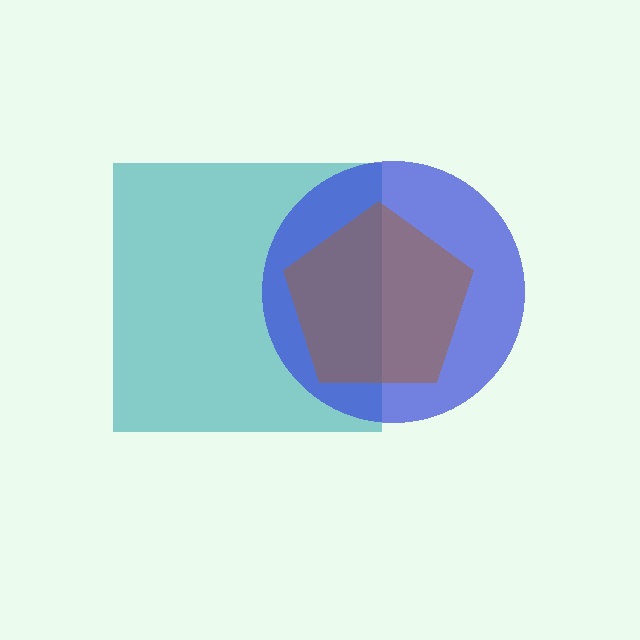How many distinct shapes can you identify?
There are 3 distinct shapes: a teal square, a blue circle, a brown pentagon.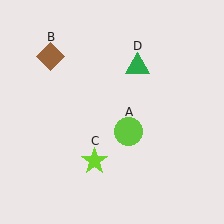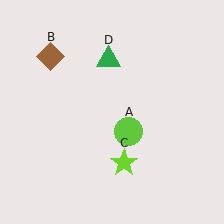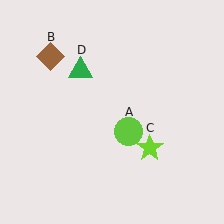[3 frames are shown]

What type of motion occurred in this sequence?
The lime star (object C), green triangle (object D) rotated counterclockwise around the center of the scene.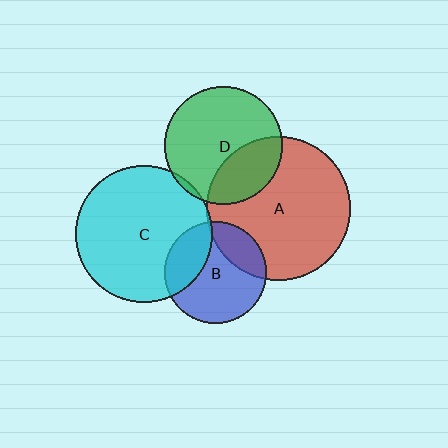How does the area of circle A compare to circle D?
Approximately 1.5 times.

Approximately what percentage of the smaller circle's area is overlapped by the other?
Approximately 5%.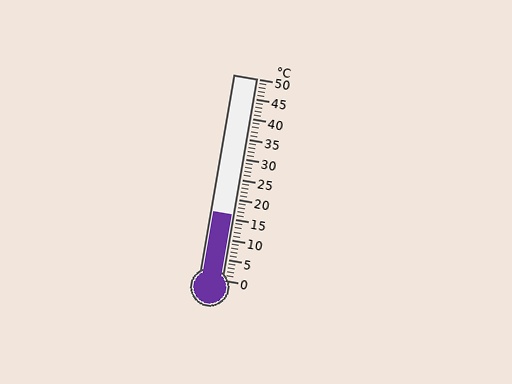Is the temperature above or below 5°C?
The temperature is above 5°C.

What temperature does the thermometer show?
The thermometer shows approximately 16°C.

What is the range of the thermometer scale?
The thermometer scale ranges from 0°C to 50°C.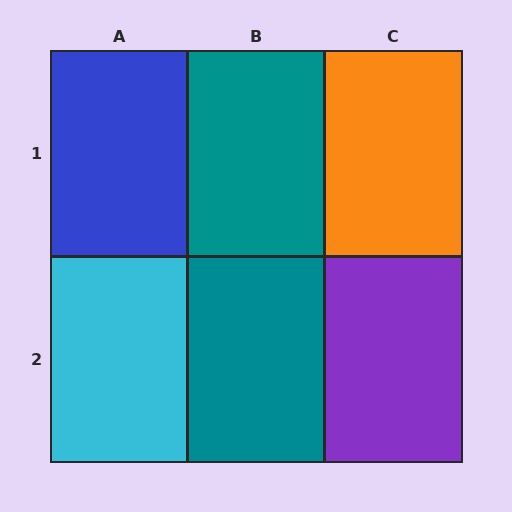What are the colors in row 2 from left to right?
Cyan, teal, purple.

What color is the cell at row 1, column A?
Blue.